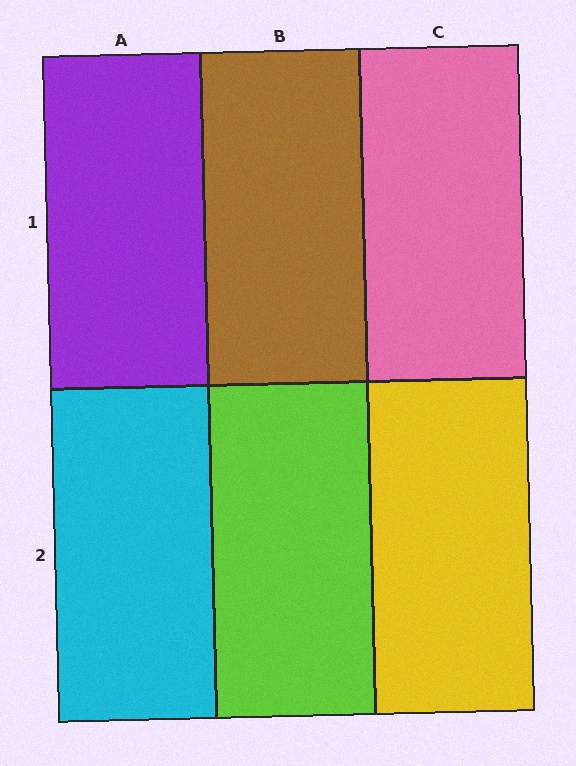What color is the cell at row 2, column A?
Cyan.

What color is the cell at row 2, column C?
Yellow.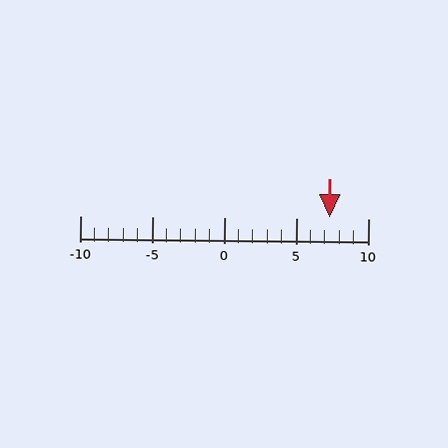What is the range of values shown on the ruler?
The ruler shows values from -10 to 10.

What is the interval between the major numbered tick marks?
The major tick marks are spaced 5 units apart.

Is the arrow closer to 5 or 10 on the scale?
The arrow is closer to 5.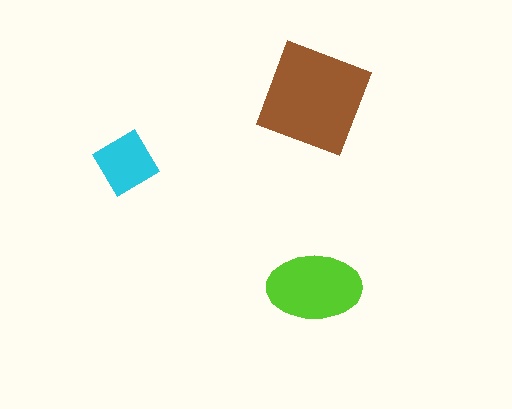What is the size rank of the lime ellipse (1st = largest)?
2nd.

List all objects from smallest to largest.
The cyan diamond, the lime ellipse, the brown diamond.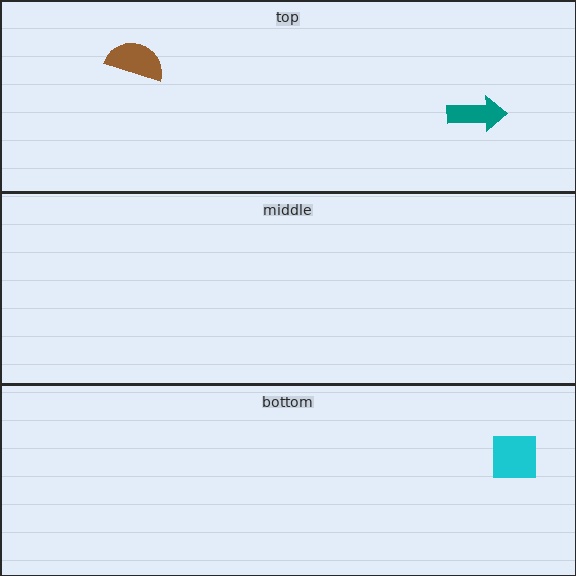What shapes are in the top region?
The teal arrow, the brown semicircle.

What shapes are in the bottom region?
The cyan square.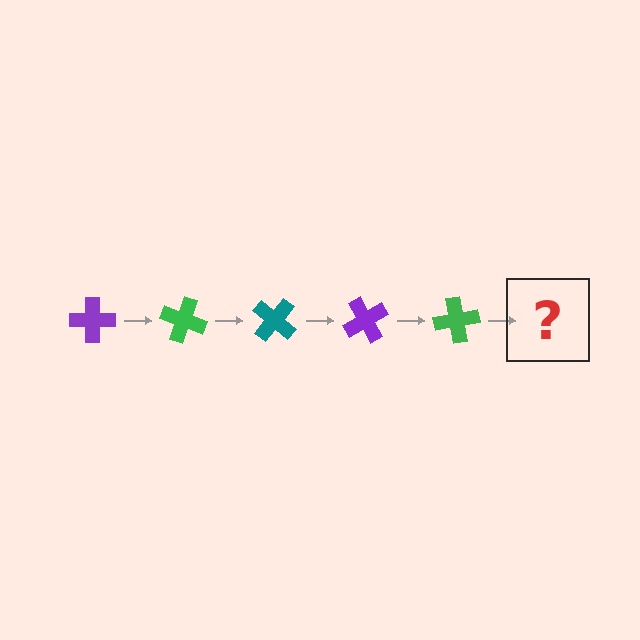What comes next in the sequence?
The next element should be a teal cross, rotated 100 degrees from the start.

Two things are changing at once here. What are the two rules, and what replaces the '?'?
The two rules are that it rotates 20 degrees each step and the color cycles through purple, green, and teal. The '?' should be a teal cross, rotated 100 degrees from the start.